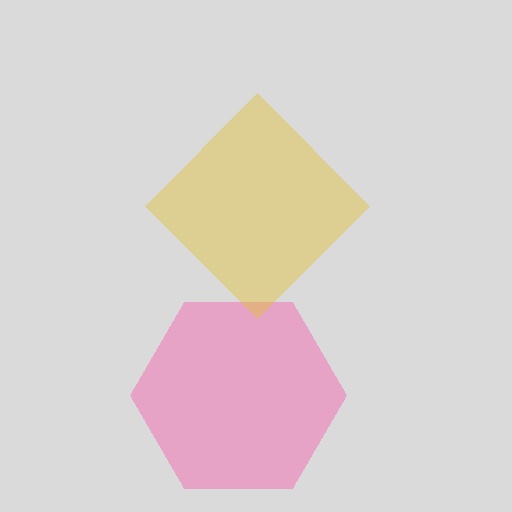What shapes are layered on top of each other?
The layered shapes are: a pink hexagon, a yellow diamond.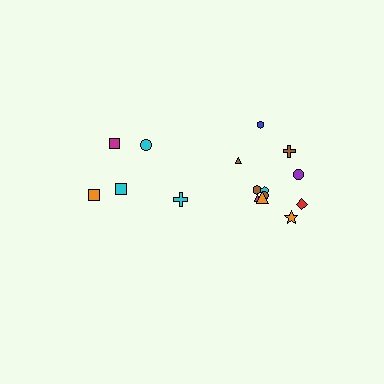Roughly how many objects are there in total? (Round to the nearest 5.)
Roughly 15 objects in total.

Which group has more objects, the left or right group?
The right group.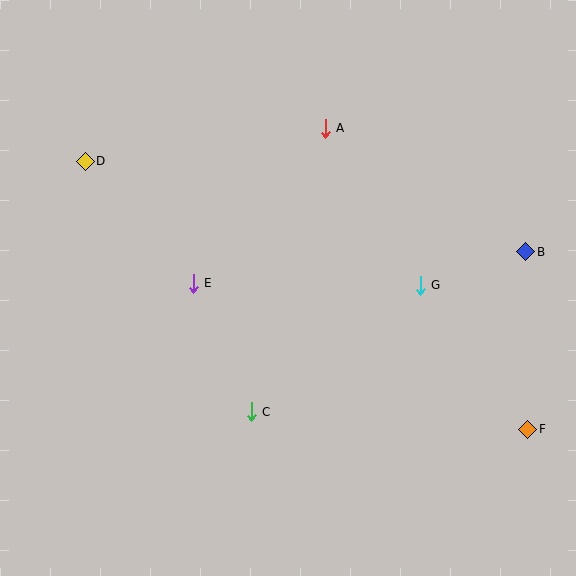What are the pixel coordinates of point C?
Point C is at (251, 412).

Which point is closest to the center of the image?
Point E at (193, 283) is closest to the center.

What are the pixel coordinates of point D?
Point D is at (85, 161).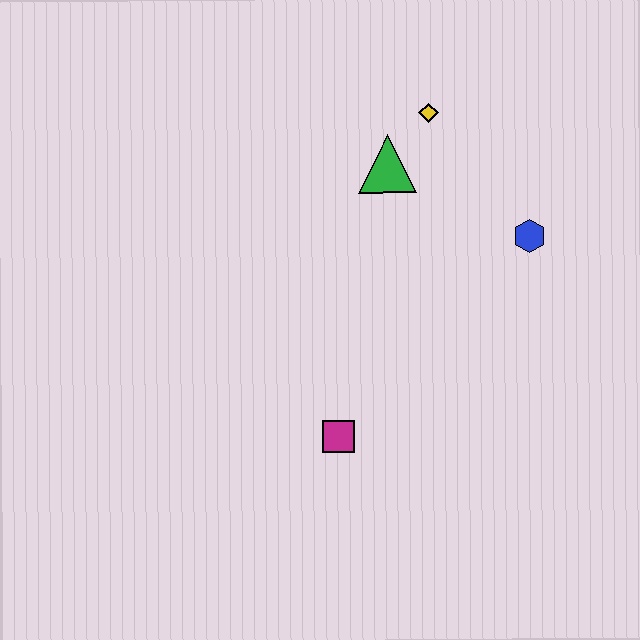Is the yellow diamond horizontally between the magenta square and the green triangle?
No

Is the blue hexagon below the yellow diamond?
Yes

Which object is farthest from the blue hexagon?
The magenta square is farthest from the blue hexagon.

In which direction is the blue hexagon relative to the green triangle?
The blue hexagon is to the right of the green triangle.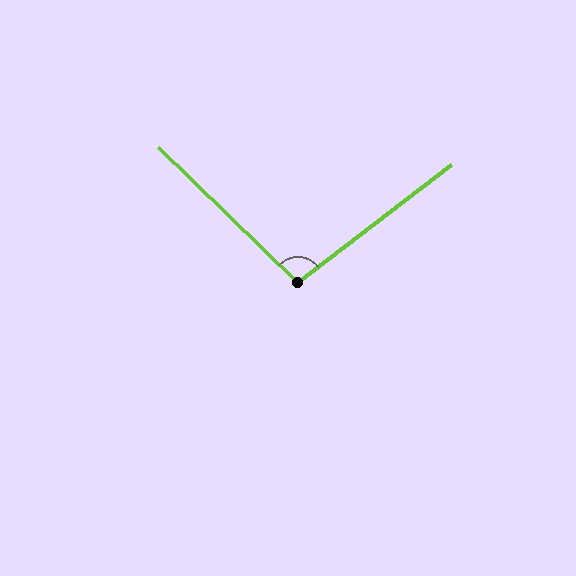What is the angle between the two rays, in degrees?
Approximately 99 degrees.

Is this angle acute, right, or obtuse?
It is obtuse.